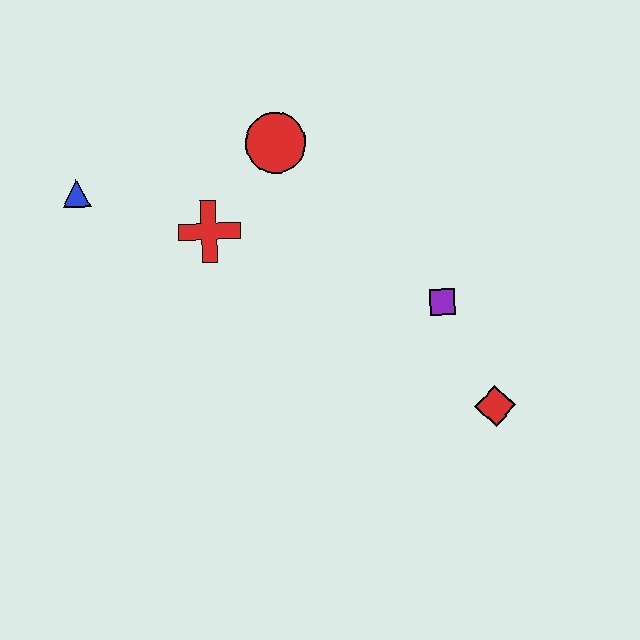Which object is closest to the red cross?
The red circle is closest to the red cross.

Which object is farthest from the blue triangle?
The red diamond is farthest from the blue triangle.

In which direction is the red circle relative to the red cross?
The red circle is above the red cross.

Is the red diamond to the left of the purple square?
No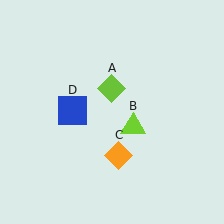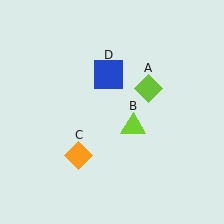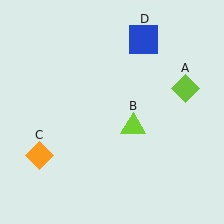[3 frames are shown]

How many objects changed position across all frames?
3 objects changed position: lime diamond (object A), orange diamond (object C), blue square (object D).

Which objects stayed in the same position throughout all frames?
Lime triangle (object B) remained stationary.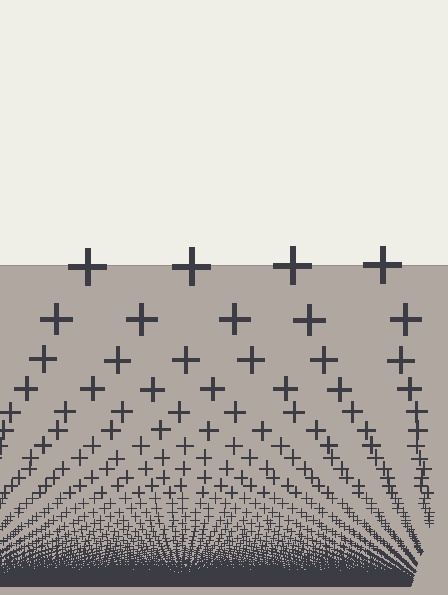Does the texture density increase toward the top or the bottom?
Density increases toward the bottom.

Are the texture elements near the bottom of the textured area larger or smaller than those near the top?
Smaller. The gradient is inverted — elements near the bottom are smaller and denser.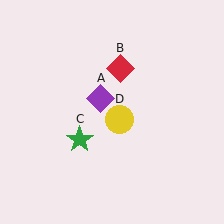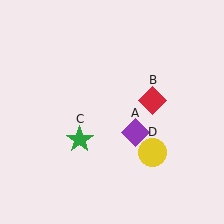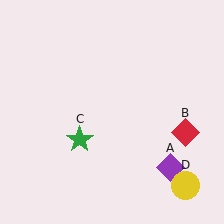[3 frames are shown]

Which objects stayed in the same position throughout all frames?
Green star (object C) remained stationary.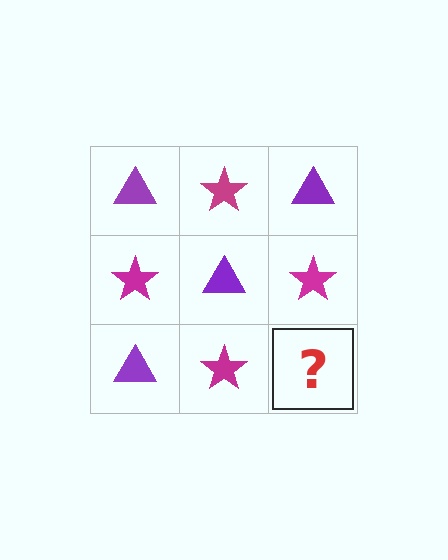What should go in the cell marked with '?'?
The missing cell should contain a purple triangle.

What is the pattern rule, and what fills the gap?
The rule is that it alternates purple triangle and magenta star in a checkerboard pattern. The gap should be filled with a purple triangle.